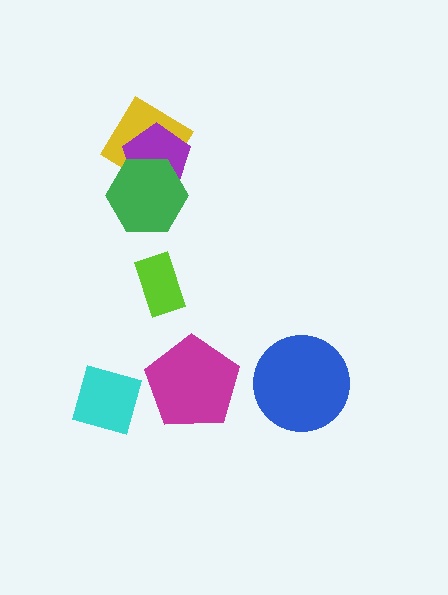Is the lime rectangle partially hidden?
No, no other shape covers it.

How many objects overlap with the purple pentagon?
2 objects overlap with the purple pentagon.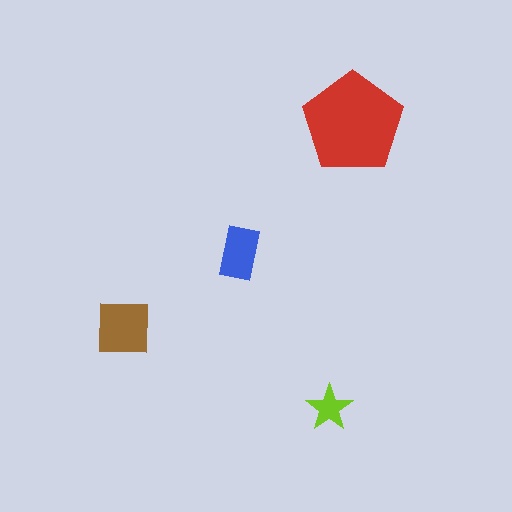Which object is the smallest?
The lime star.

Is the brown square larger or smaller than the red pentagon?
Smaller.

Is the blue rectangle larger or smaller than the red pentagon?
Smaller.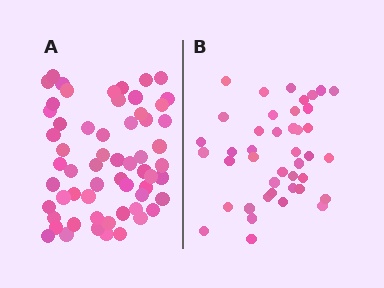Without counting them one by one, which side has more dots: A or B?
Region A (the left region) has more dots.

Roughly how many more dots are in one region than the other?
Region A has approximately 20 more dots than region B.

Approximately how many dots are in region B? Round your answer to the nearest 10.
About 40 dots. (The exact count is 42, which rounds to 40.)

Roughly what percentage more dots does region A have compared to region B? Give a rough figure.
About 45% more.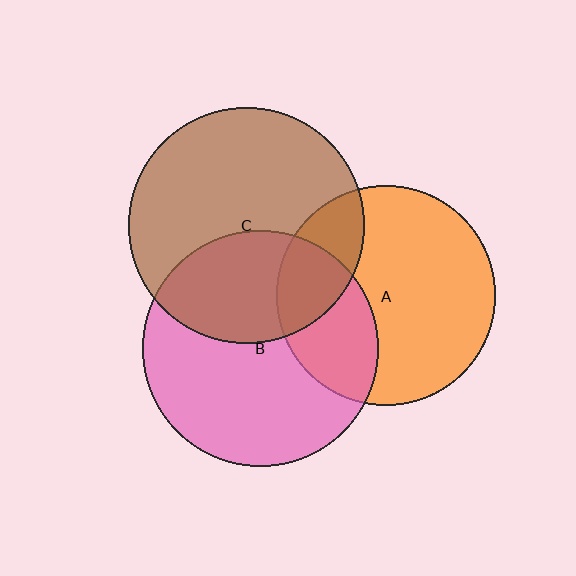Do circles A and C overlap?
Yes.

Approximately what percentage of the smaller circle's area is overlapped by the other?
Approximately 20%.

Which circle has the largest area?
Circle B (pink).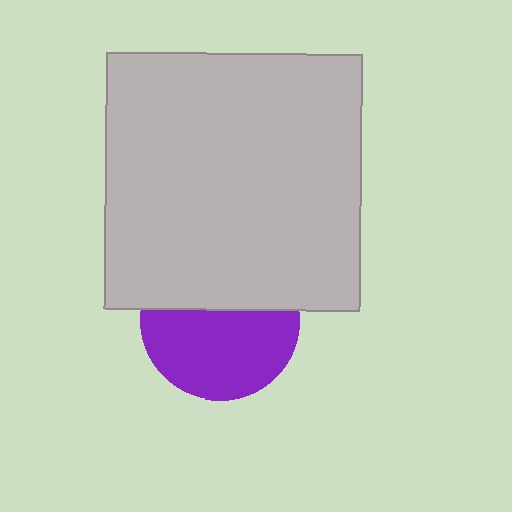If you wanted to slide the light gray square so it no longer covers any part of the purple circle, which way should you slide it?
Slide it up — that is the most direct way to separate the two shapes.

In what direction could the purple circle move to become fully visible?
The purple circle could move down. That would shift it out from behind the light gray square entirely.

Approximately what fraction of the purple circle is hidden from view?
Roughly 42% of the purple circle is hidden behind the light gray square.